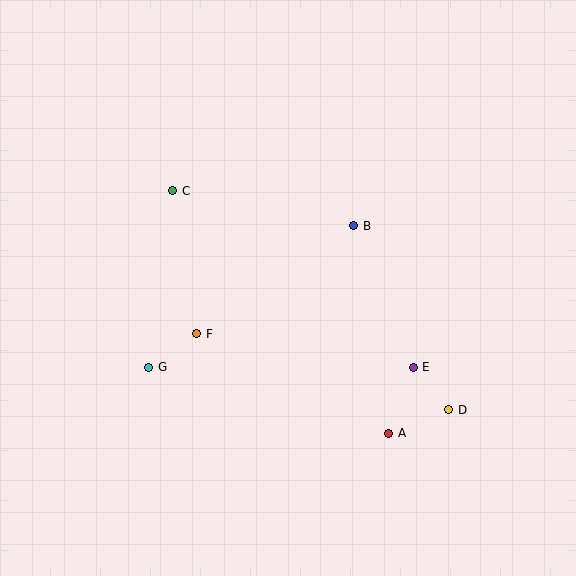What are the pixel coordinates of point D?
Point D is at (449, 410).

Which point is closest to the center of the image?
Point B at (354, 226) is closest to the center.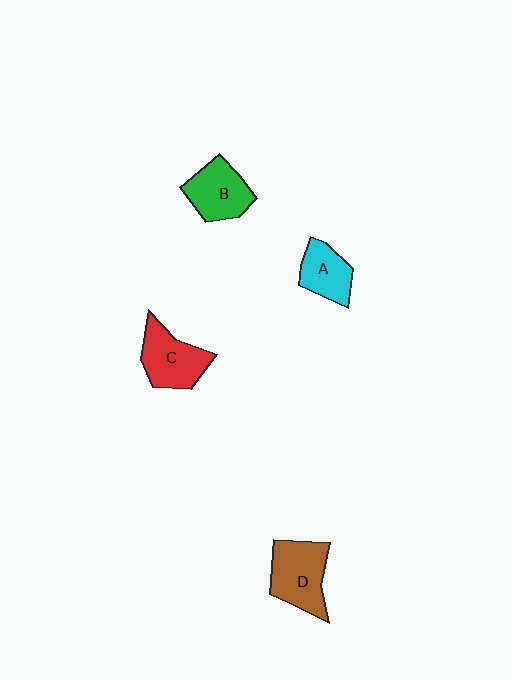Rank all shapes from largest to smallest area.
From largest to smallest: D (brown), C (red), B (green), A (cyan).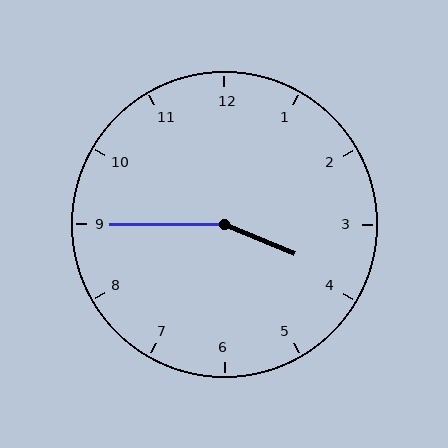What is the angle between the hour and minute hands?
Approximately 158 degrees.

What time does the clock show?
3:45.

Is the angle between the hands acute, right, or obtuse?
It is obtuse.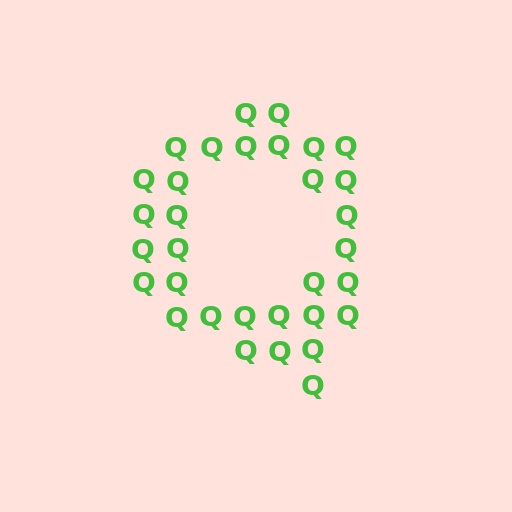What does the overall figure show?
The overall figure shows the letter Q.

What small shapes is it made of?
It is made of small letter Q's.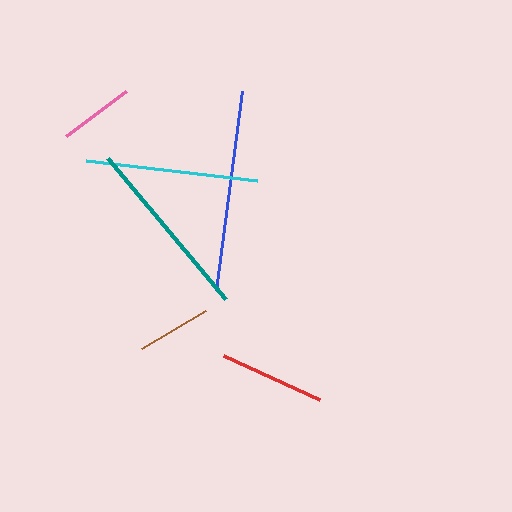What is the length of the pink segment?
The pink segment is approximately 75 pixels long.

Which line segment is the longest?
The blue line is the longest at approximately 201 pixels.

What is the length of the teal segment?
The teal segment is approximately 184 pixels long.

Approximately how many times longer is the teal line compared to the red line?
The teal line is approximately 1.7 times the length of the red line.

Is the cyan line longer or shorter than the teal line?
The teal line is longer than the cyan line.